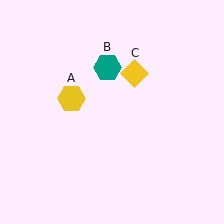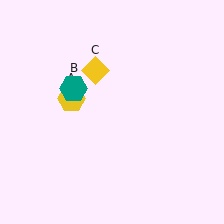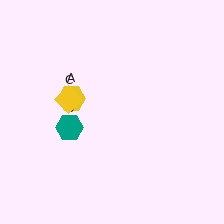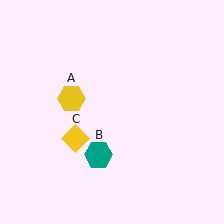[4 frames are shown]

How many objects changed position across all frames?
2 objects changed position: teal hexagon (object B), yellow diamond (object C).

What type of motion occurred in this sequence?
The teal hexagon (object B), yellow diamond (object C) rotated counterclockwise around the center of the scene.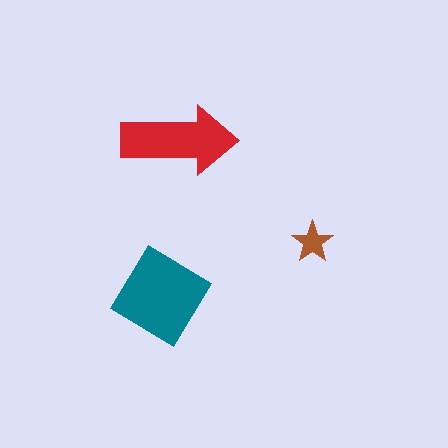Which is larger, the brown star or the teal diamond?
The teal diamond.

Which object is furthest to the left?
The teal diamond is leftmost.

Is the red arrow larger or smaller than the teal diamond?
Smaller.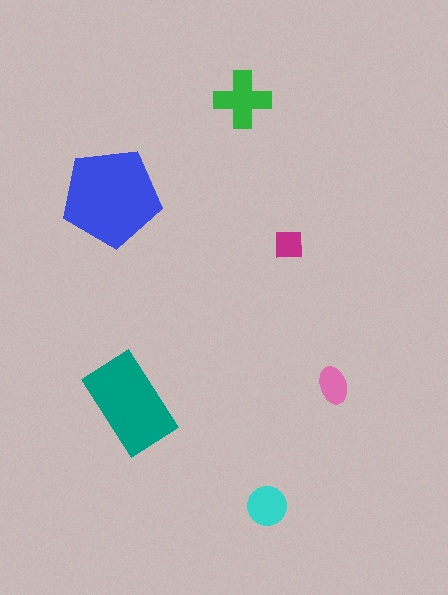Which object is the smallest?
The magenta square.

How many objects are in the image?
There are 6 objects in the image.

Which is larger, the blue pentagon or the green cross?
The blue pentagon.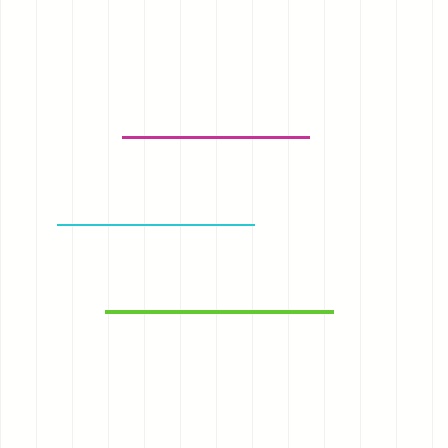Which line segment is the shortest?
The magenta line is the shortest at approximately 187 pixels.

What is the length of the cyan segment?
The cyan segment is approximately 198 pixels long.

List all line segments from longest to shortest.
From longest to shortest: lime, cyan, magenta.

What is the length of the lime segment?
The lime segment is approximately 228 pixels long.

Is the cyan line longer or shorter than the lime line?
The lime line is longer than the cyan line.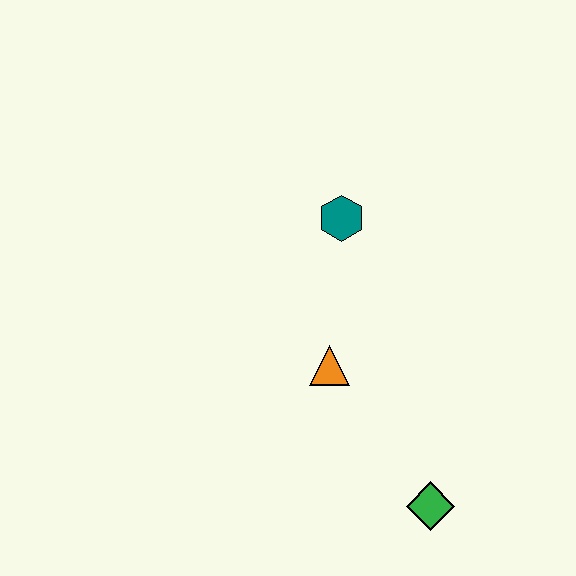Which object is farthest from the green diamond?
The teal hexagon is farthest from the green diamond.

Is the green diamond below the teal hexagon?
Yes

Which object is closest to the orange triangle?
The teal hexagon is closest to the orange triangle.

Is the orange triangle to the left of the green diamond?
Yes